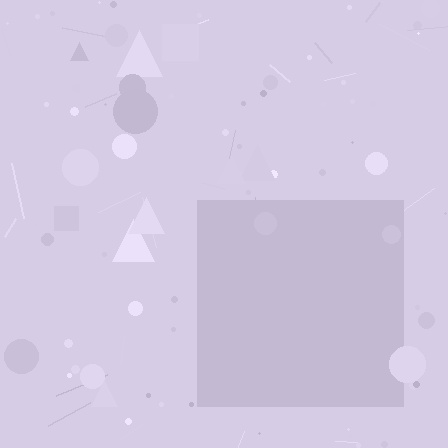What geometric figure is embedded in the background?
A square is embedded in the background.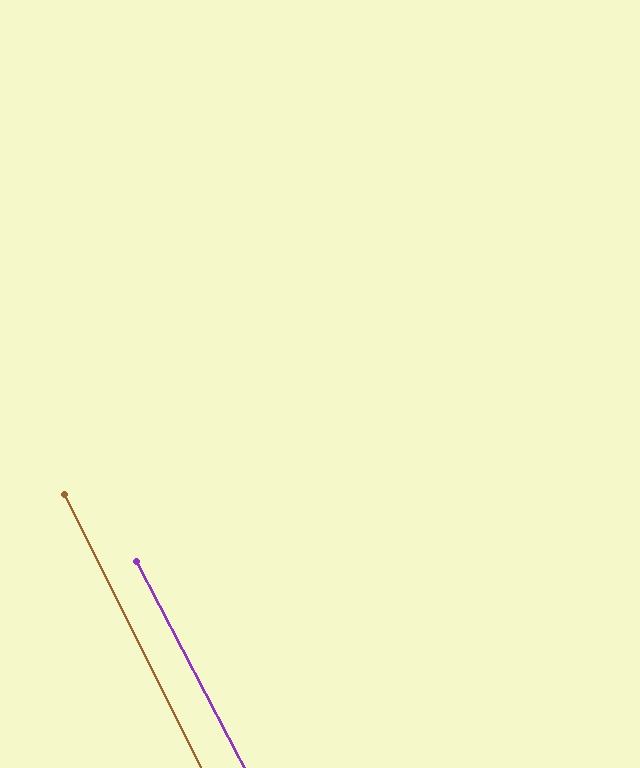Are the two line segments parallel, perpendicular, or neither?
Parallel — their directions differ by only 1.1°.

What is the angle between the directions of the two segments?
Approximately 1 degree.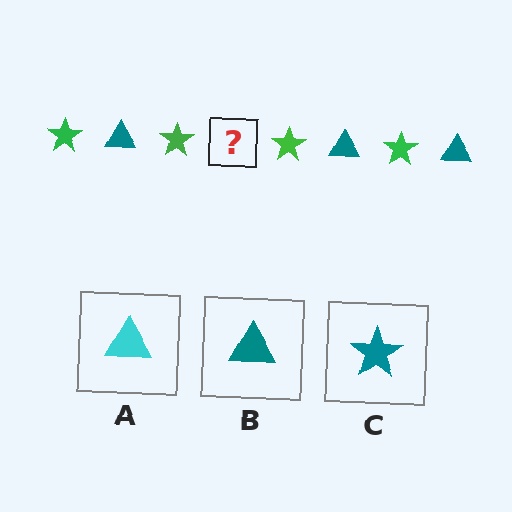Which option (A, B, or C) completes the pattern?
B.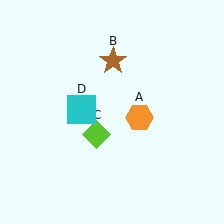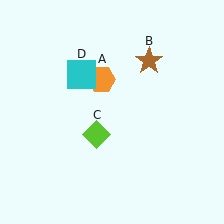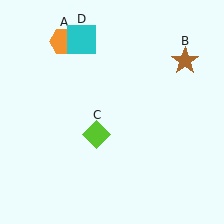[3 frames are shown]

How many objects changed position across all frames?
3 objects changed position: orange hexagon (object A), brown star (object B), cyan square (object D).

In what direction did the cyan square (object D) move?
The cyan square (object D) moved up.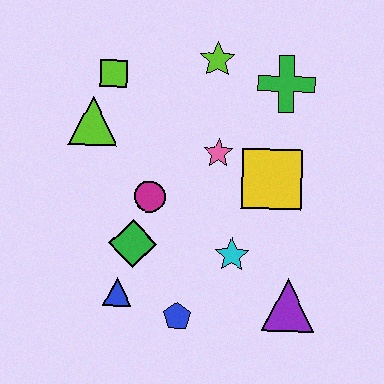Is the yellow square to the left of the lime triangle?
No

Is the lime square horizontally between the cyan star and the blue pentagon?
No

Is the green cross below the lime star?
Yes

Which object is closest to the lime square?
The lime triangle is closest to the lime square.